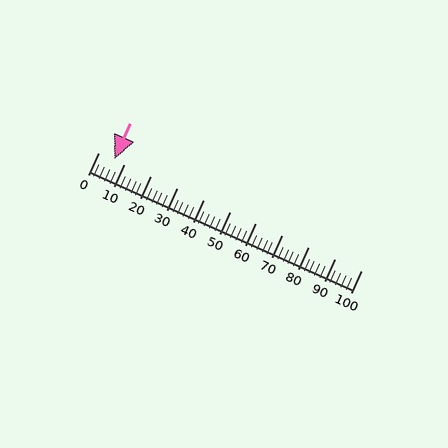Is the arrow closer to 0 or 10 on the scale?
The arrow is closer to 10.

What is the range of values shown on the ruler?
The ruler shows values from 0 to 100.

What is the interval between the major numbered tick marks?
The major tick marks are spaced 10 units apart.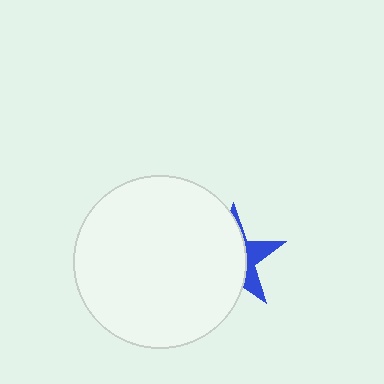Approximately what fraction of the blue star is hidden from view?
Roughly 68% of the blue star is hidden behind the white circle.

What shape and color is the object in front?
The object in front is a white circle.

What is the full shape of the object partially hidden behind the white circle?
The partially hidden object is a blue star.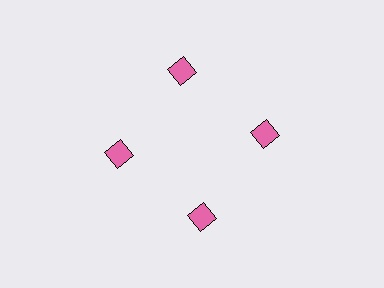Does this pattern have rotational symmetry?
Yes, this pattern has 4-fold rotational symmetry. It looks the same after rotating 90 degrees around the center.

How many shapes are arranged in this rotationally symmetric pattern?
There are 4 shapes, arranged in 4 groups of 1.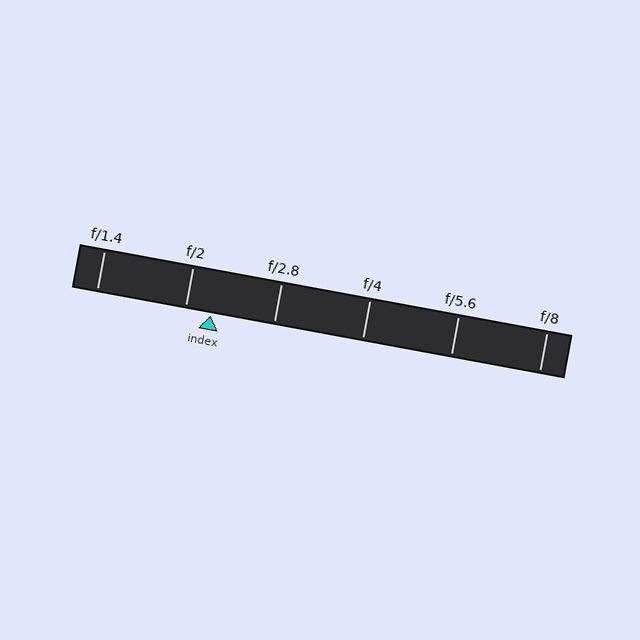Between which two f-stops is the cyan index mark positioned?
The index mark is between f/2 and f/2.8.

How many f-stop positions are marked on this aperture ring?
There are 6 f-stop positions marked.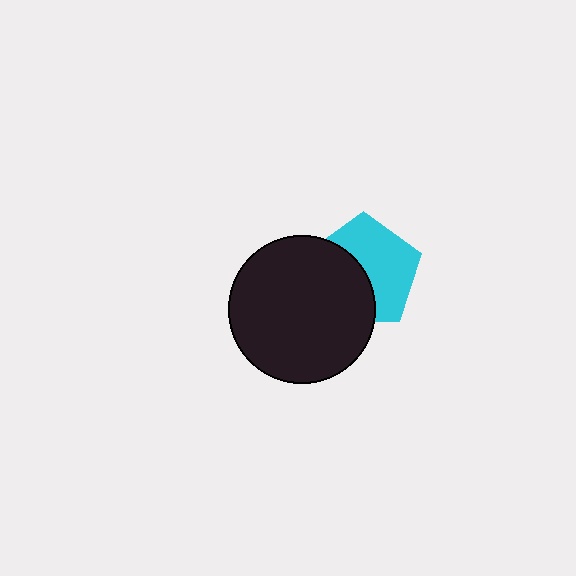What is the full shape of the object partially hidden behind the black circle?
The partially hidden object is a cyan pentagon.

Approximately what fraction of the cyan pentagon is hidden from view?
Roughly 45% of the cyan pentagon is hidden behind the black circle.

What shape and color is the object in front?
The object in front is a black circle.